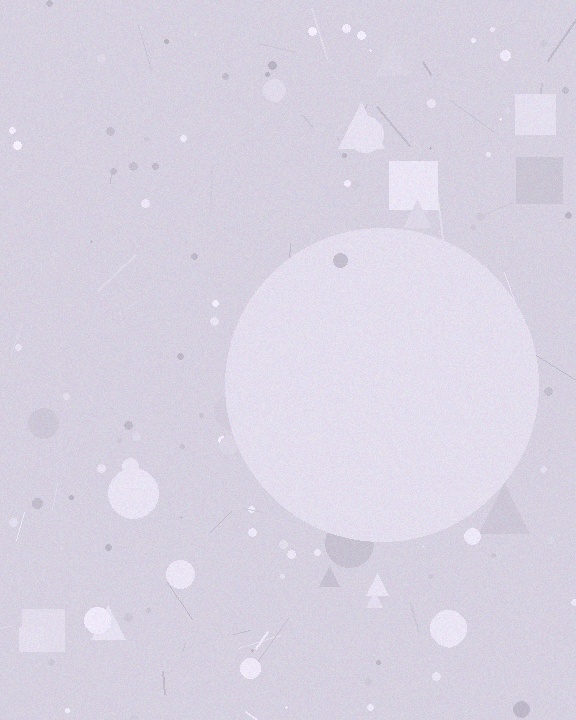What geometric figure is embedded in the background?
A circle is embedded in the background.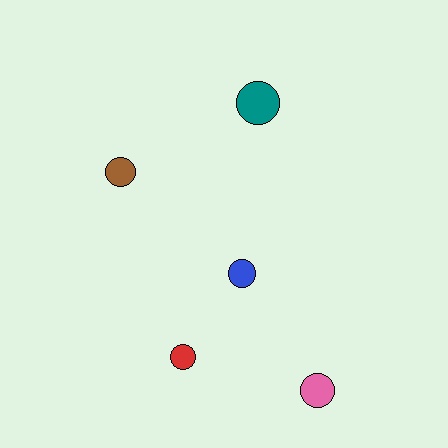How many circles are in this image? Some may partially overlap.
There are 5 circles.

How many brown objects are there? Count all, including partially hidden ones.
There is 1 brown object.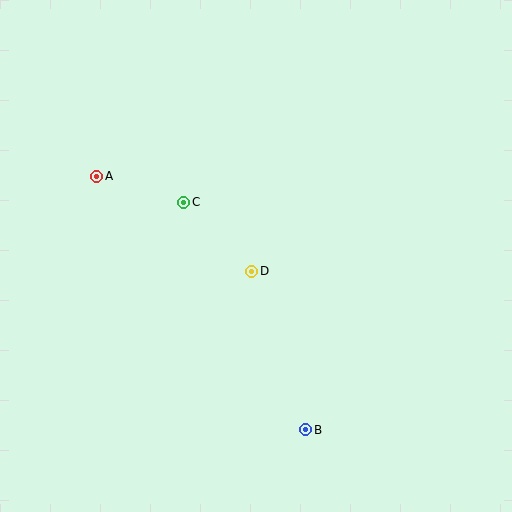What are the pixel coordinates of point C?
Point C is at (184, 202).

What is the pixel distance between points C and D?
The distance between C and D is 97 pixels.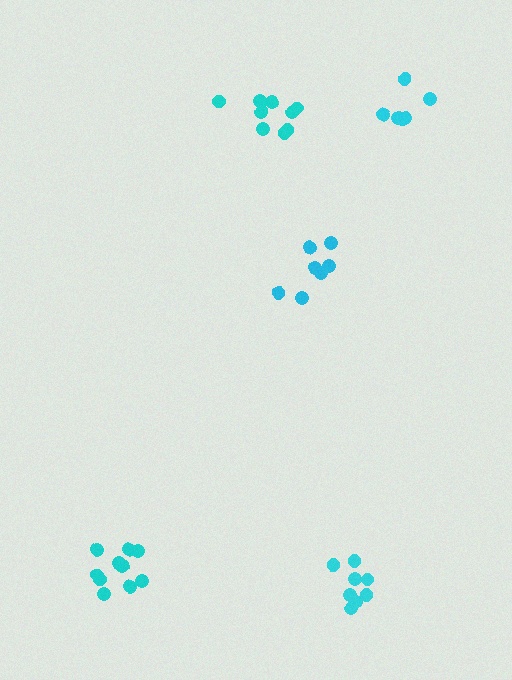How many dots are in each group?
Group 1: 10 dots, Group 2: 8 dots, Group 3: 10 dots, Group 4: 7 dots, Group 5: 6 dots (41 total).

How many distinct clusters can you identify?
There are 5 distinct clusters.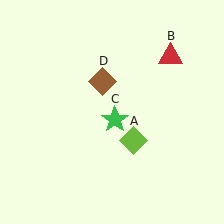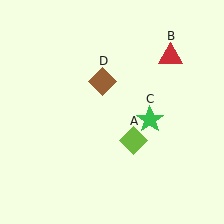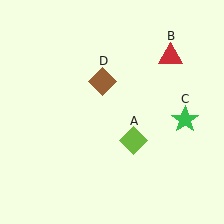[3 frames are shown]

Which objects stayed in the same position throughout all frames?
Lime diamond (object A) and red triangle (object B) and brown diamond (object D) remained stationary.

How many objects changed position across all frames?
1 object changed position: green star (object C).